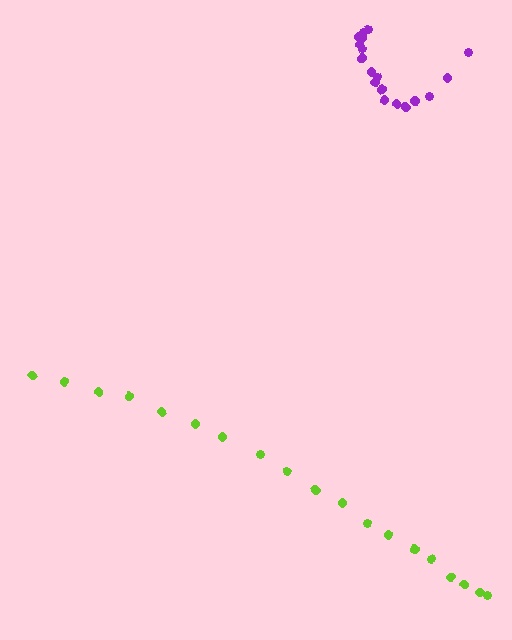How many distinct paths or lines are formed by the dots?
There are 2 distinct paths.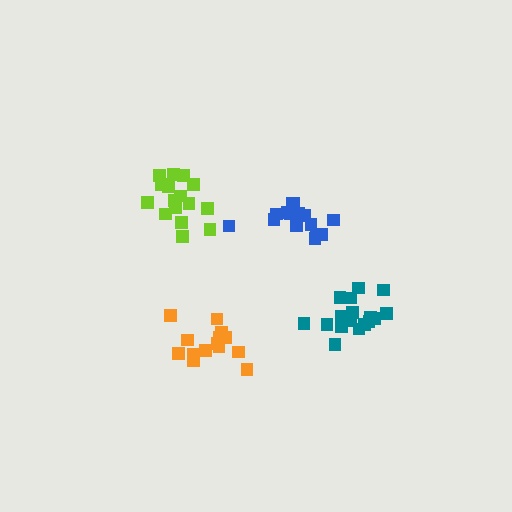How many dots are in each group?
Group 1: 17 dots, Group 2: 17 dots, Group 3: 16 dots, Group 4: 14 dots (64 total).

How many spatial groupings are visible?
There are 4 spatial groupings.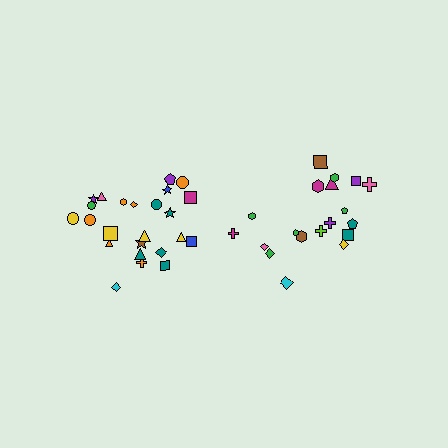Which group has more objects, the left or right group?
The left group.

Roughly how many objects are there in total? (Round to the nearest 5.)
Roughly 45 objects in total.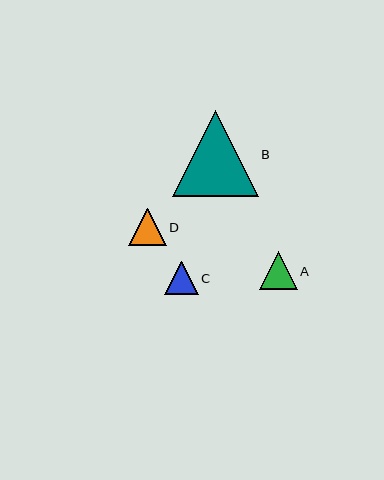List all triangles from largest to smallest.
From largest to smallest: B, A, D, C.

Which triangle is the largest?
Triangle B is the largest with a size of approximately 86 pixels.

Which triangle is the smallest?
Triangle C is the smallest with a size of approximately 34 pixels.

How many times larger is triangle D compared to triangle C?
Triangle D is approximately 1.1 times the size of triangle C.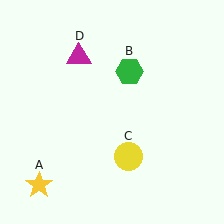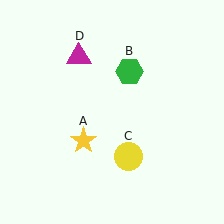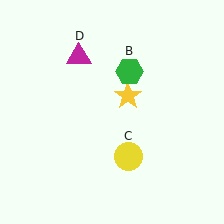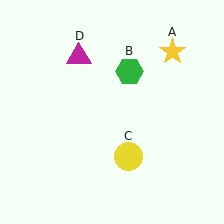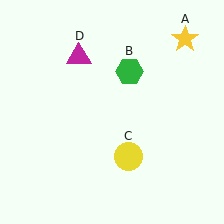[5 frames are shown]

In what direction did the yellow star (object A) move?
The yellow star (object A) moved up and to the right.